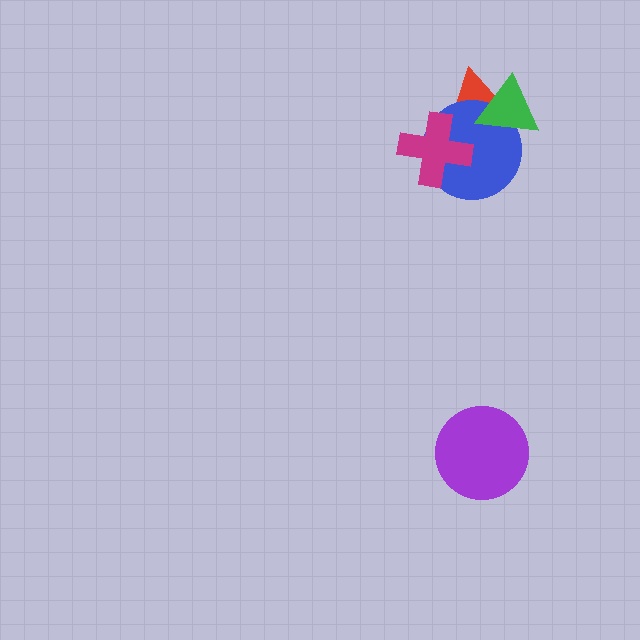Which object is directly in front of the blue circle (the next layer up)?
The magenta cross is directly in front of the blue circle.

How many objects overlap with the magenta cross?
2 objects overlap with the magenta cross.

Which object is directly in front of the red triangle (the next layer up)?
The blue circle is directly in front of the red triangle.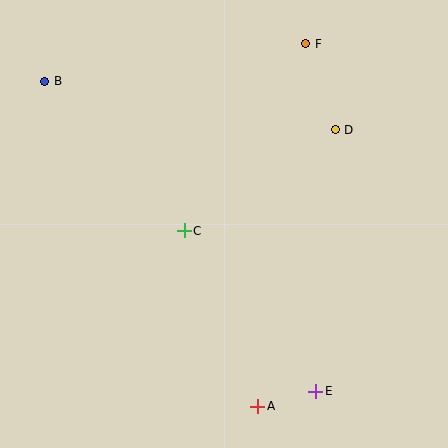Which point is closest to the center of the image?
Point C at (184, 231) is closest to the center.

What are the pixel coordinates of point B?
Point B is at (45, 81).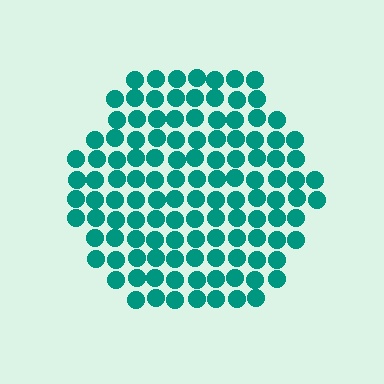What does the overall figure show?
The overall figure shows a hexagon.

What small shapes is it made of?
It is made of small circles.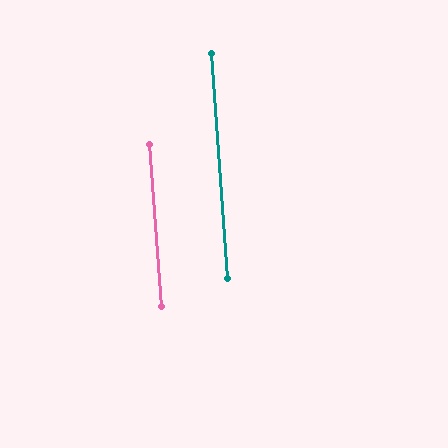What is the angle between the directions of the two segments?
Approximately 0 degrees.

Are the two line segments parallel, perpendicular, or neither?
Parallel — their directions differ by only 0.1°.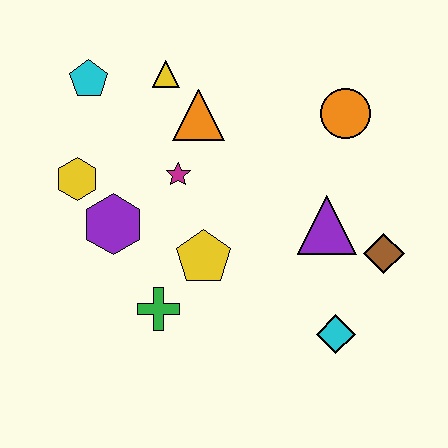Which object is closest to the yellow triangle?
The orange triangle is closest to the yellow triangle.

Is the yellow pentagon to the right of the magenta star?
Yes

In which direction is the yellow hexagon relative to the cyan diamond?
The yellow hexagon is to the left of the cyan diamond.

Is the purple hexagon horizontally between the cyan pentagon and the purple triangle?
Yes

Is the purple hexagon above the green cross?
Yes